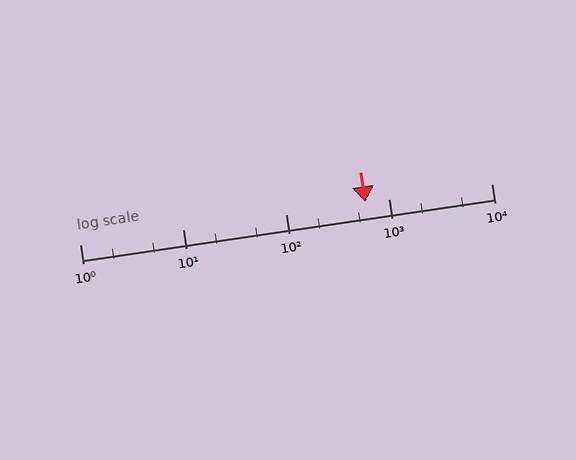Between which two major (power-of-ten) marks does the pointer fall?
The pointer is between 100 and 1000.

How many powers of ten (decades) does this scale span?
The scale spans 4 decades, from 1 to 10000.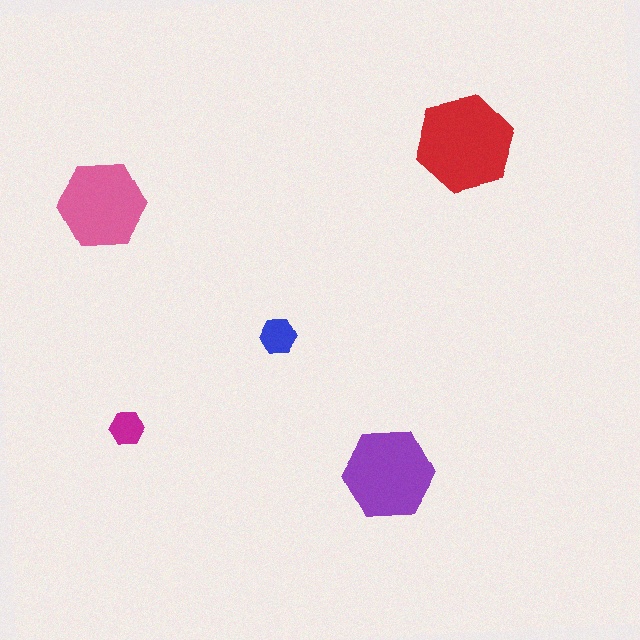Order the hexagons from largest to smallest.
the red one, the purple one, the pink one, the blue one, the magenta one.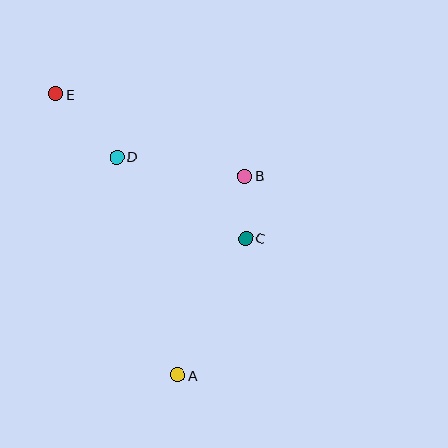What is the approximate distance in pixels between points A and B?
The distance between A and B is approximately 210 pixels.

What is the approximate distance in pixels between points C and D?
The distance between C and D is approximately 153 pixels.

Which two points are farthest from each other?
Points A and E are farthest from each other.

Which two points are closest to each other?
Points B and C are closest to each other.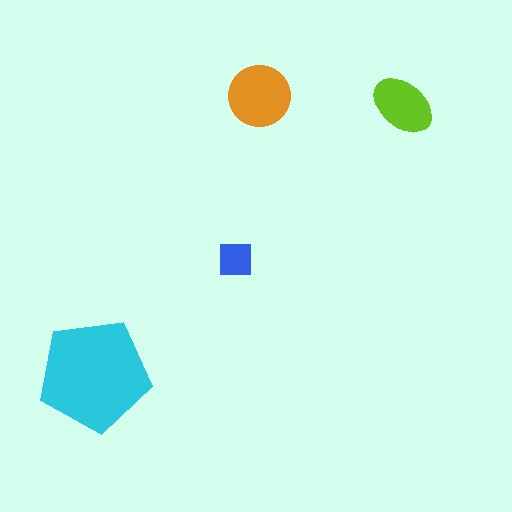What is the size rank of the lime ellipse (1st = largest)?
3rd.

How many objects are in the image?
There are 4 objects in the image.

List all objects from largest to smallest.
The cyan pentagon, the orange circle, the lime ellipse, the blue square.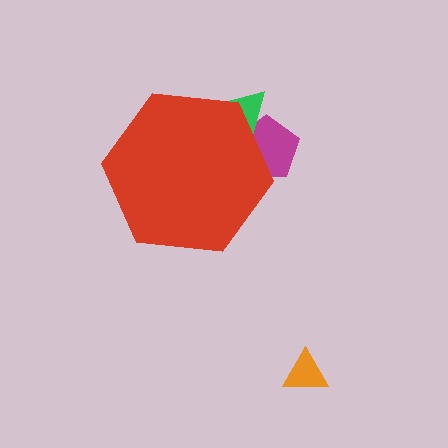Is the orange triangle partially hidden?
No, the orange triangle is fully visible.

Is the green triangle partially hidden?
Yes, the green triangle is partially hidden behind the red hexagon.